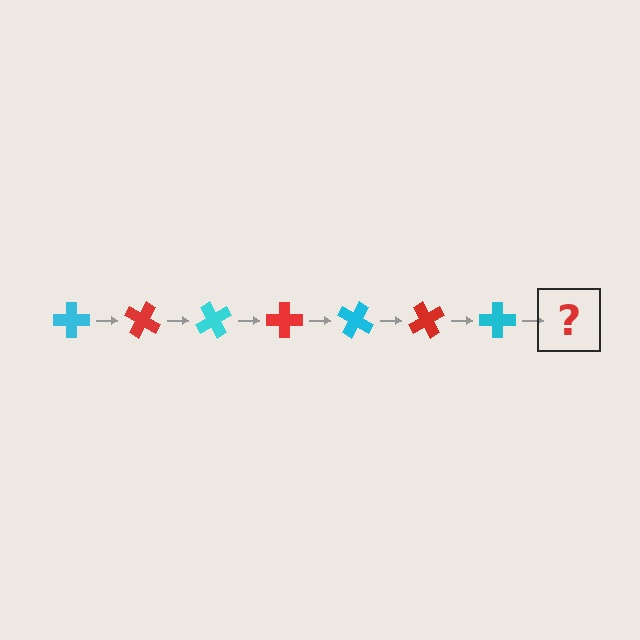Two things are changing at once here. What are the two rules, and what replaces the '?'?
The two rules are that it rotates 30 degrees each step and the color cycles through cyan and red. The '?' should be a red cross, rotated 210 degrees from the start.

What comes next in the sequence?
The next element should be a red cross, rotated 210 degrees from the start.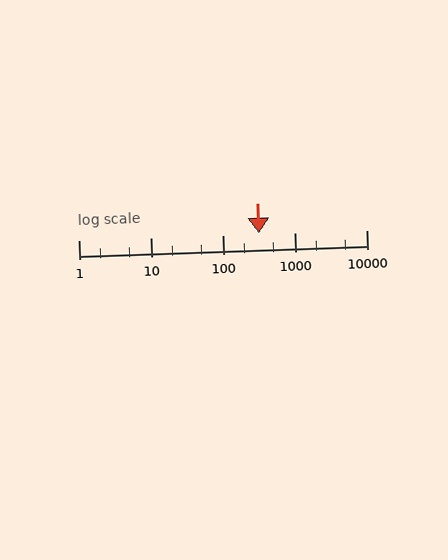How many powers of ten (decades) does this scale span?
The scale spans 4 decades, from 1 to 10000.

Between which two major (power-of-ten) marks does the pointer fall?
The pointer is between 100 and 1000.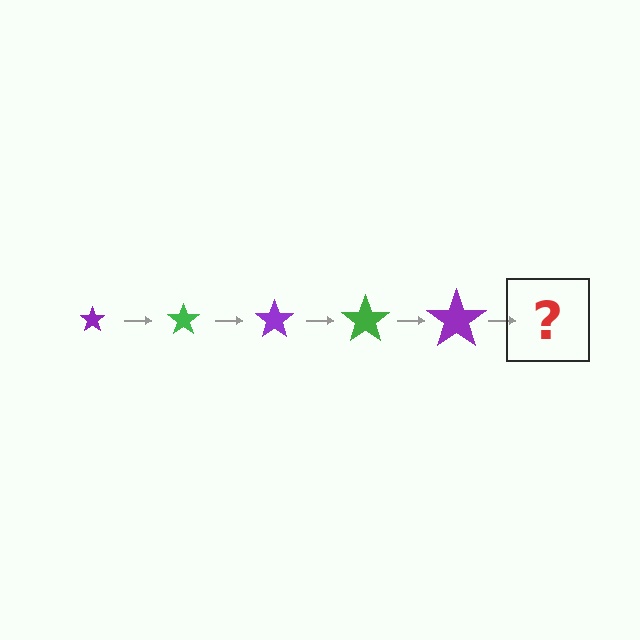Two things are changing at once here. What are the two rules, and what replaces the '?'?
The two rules are that the star grows larger each step and the color cycles through purple and green. The '?' should be a green star, larger than the previous one.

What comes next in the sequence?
The next element should be a green star, larger than the previous one.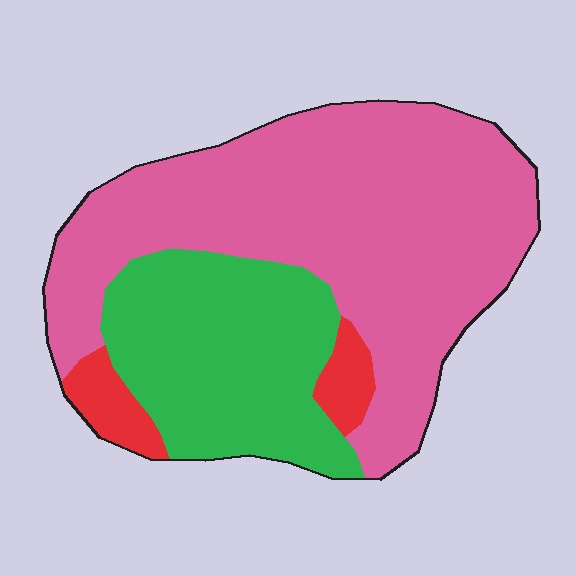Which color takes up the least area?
Red, at roughly 5%.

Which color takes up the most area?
Pink, at roughly 60%.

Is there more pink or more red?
Pink.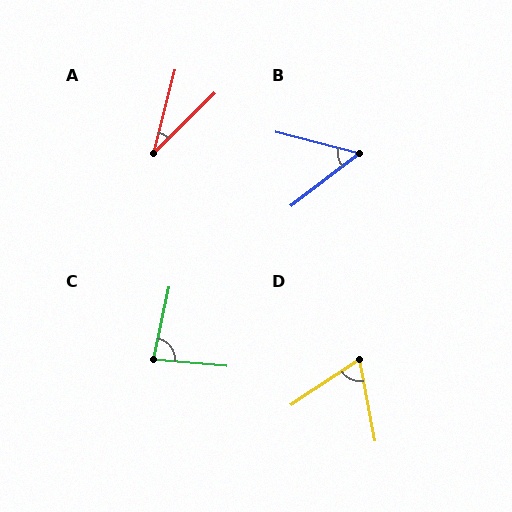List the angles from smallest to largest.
A (31°), B (52°), D (68°), C (83°).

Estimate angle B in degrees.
Approximately 52 degrees.